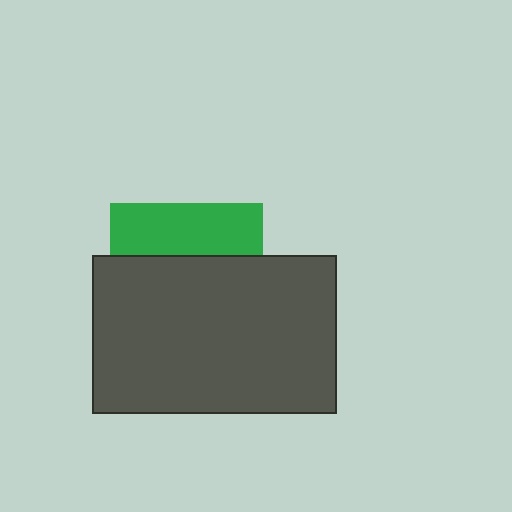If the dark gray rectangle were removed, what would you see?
You would see the complete green square.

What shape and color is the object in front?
The object in front is a dark gray rectangle.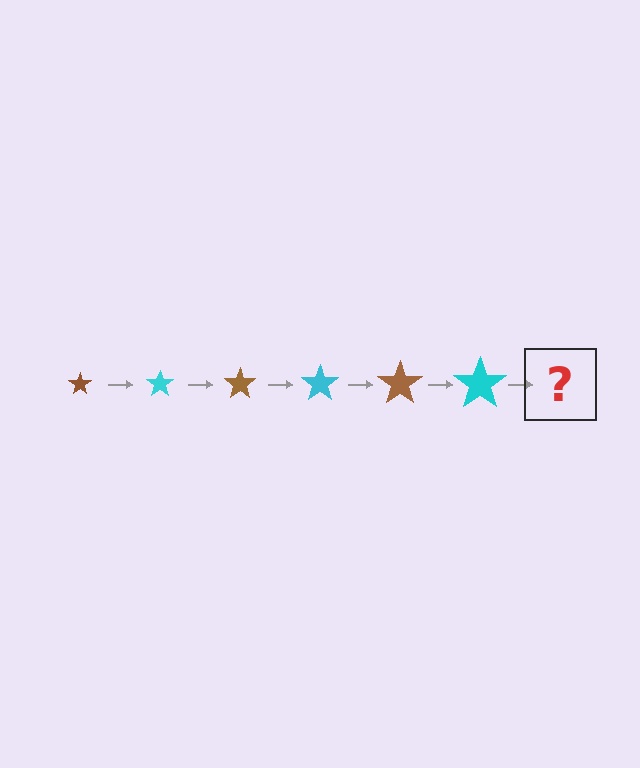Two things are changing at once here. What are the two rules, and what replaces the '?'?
The two rules are that the star grows larger each step and the color cycles through brown and cyan. The '?' should be a brown star, larger than the previous one.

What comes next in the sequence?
The next element should be a brown star, larger than the previous one.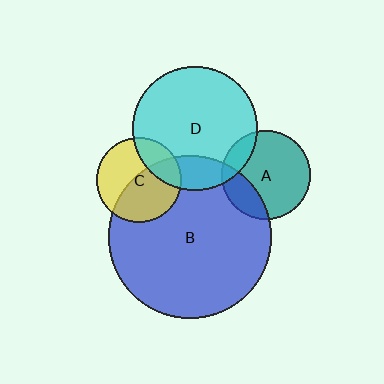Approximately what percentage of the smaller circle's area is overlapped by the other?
Approximately 25%.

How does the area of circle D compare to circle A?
Approximately 2.0 times.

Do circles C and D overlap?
Yes.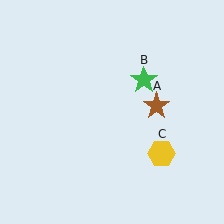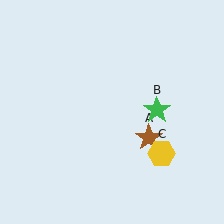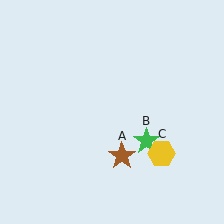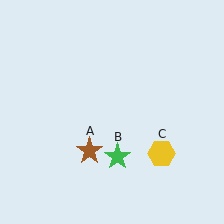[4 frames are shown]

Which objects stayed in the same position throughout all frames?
Yellow hexagon (object C) remained stationary.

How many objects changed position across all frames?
2 objects changed position: brown star (object A), green star (object B).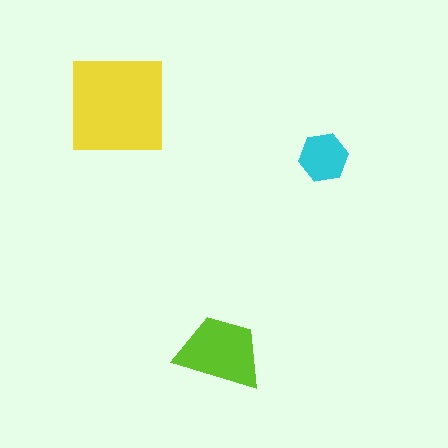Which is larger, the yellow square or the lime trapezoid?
The yellow square.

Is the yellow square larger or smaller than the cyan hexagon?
Larger.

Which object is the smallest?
The cyan hexagon.